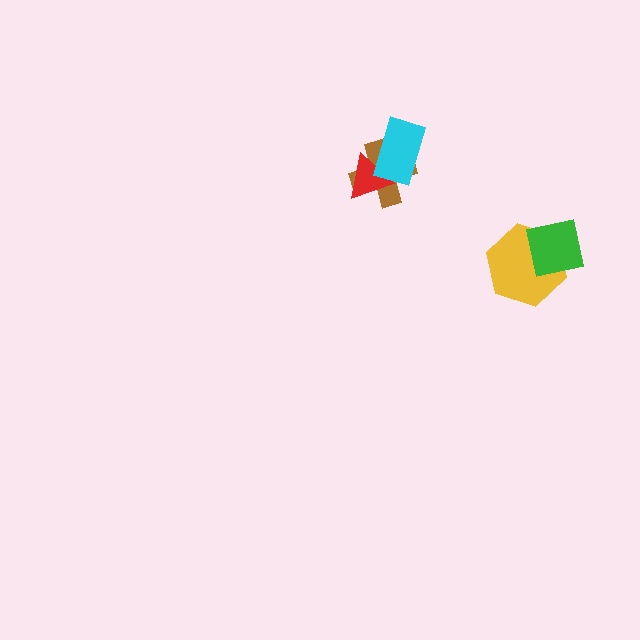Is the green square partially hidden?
No, no other shape covers it.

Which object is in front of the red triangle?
The cyan rectangle is in front of the red triangle.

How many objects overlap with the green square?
1 object overlaps with the green square.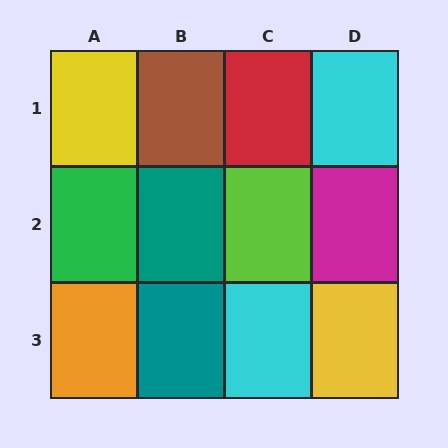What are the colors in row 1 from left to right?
Yellow, brown, red, cyan.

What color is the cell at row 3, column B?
Teal.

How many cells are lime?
1 cell is lime.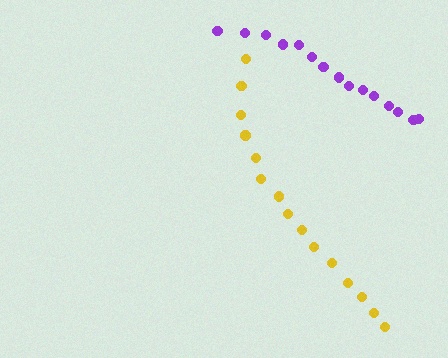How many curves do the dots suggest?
There are 2 distinct paths.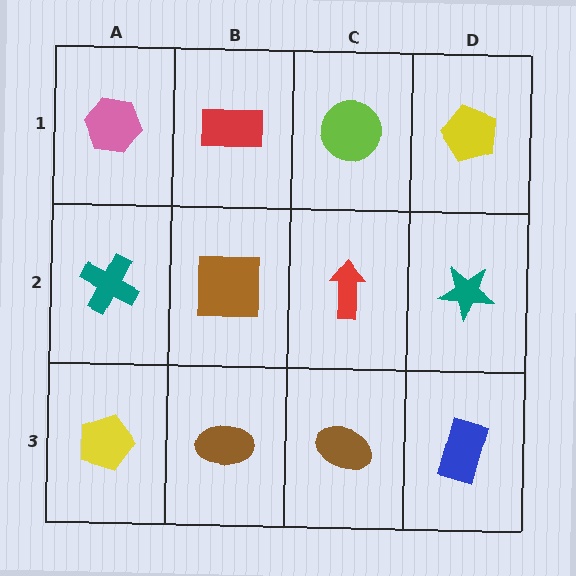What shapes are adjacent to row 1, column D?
A teal star (row 2, column D), a lime circle (row 1, column C).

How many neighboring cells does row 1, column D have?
2.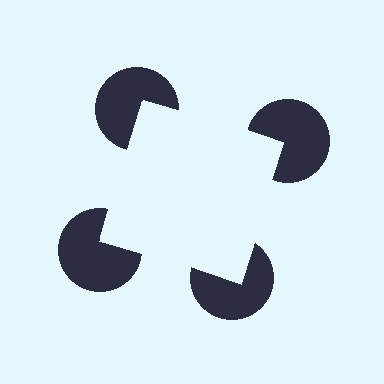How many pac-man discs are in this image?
There are 4 — one at each vertex of the illusory square.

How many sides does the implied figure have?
4 sides.